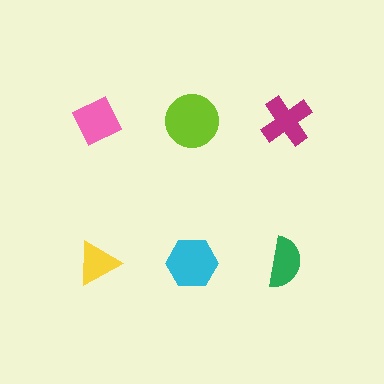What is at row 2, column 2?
A cyan hexagon.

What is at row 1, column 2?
A lime circle.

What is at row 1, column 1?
A pink diamond.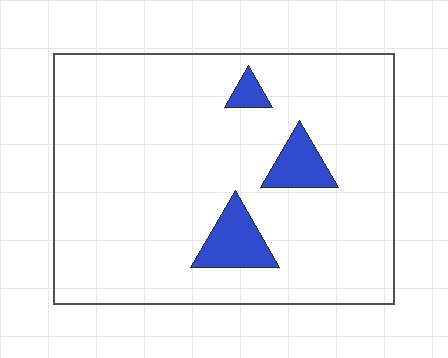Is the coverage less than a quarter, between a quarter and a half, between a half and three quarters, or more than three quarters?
Less than a quarter.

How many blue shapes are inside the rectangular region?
3.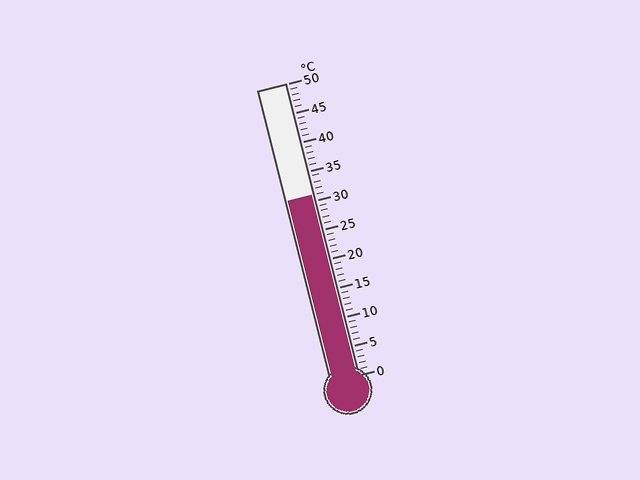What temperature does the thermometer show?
The thermometer shows approximately 31°C.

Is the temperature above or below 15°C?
The temperature is above 15°C.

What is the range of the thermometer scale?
The thermometer scale ranges from 0°C to 50°C.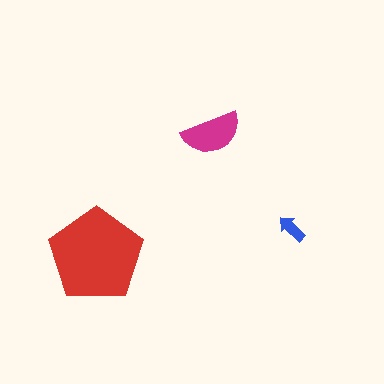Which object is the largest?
The red pentagon.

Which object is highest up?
The magenta semicircle is topmost.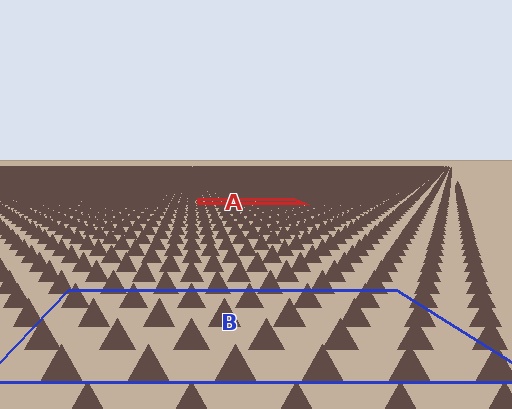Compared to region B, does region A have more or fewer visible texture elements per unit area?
Region A has more texture elements per unit area — they are packed more densely because it is farther away.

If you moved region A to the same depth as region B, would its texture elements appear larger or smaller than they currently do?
They would appear larger. At a closer depth, the same texture elements are projected at a bigger on-screen size.